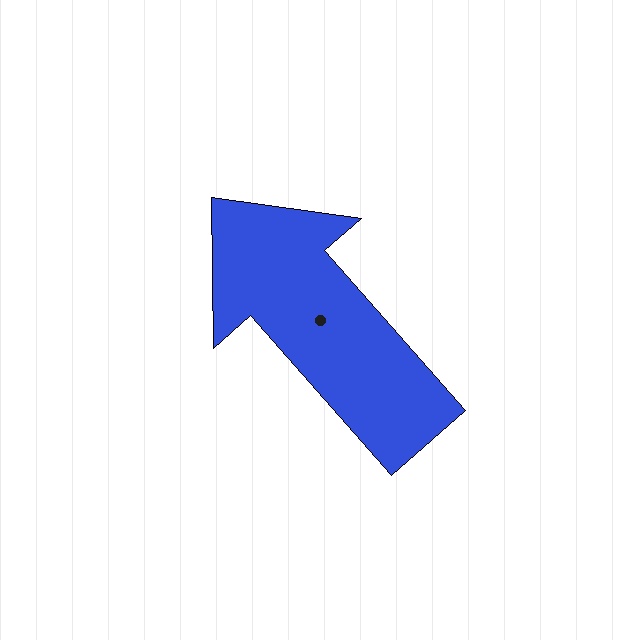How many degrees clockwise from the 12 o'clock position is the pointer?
Approximately 319 degrees.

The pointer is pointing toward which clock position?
Roughly 11 o'clock.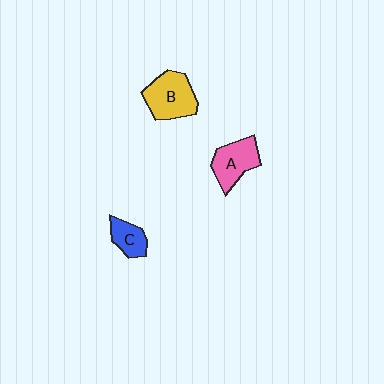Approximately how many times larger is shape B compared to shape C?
Approximately 1.9 times.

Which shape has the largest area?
Shape B (yellow).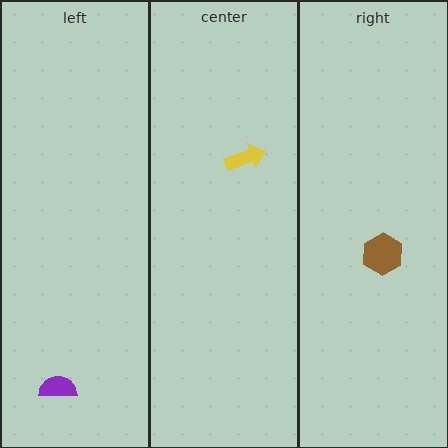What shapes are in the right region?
The brown hexagon.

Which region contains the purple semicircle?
The left region.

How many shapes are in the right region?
1.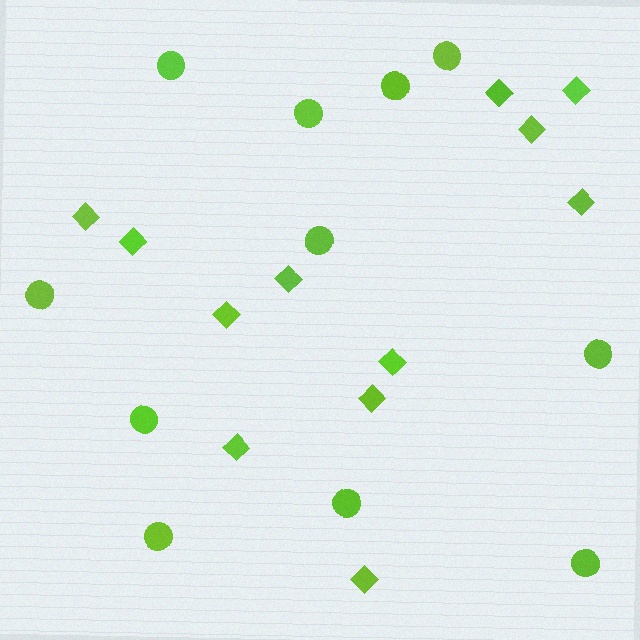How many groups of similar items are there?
There are 2 groups: one group of circles (11) and one group of diamonds (12).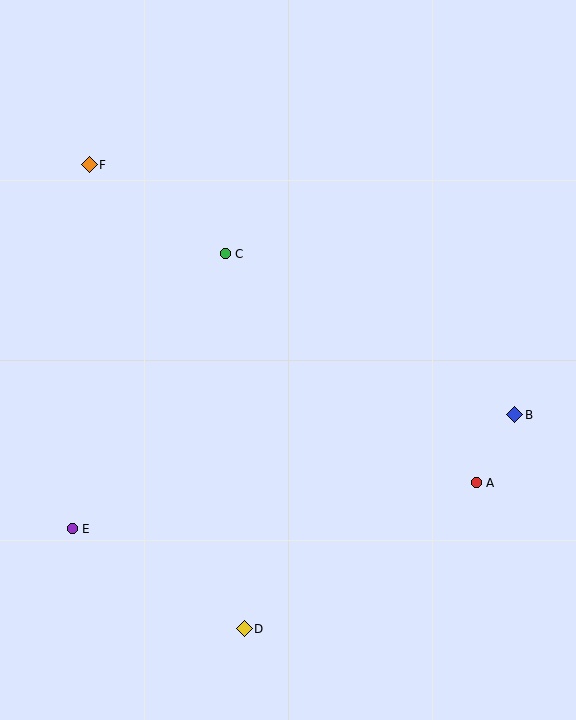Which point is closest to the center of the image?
Point C at (225, 254) is closest to the center.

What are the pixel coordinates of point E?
Point E is at (72, 529).